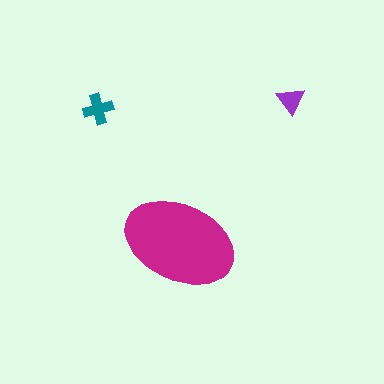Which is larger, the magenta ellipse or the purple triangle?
The magenta ellipse.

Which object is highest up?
The purple triangle is topmost.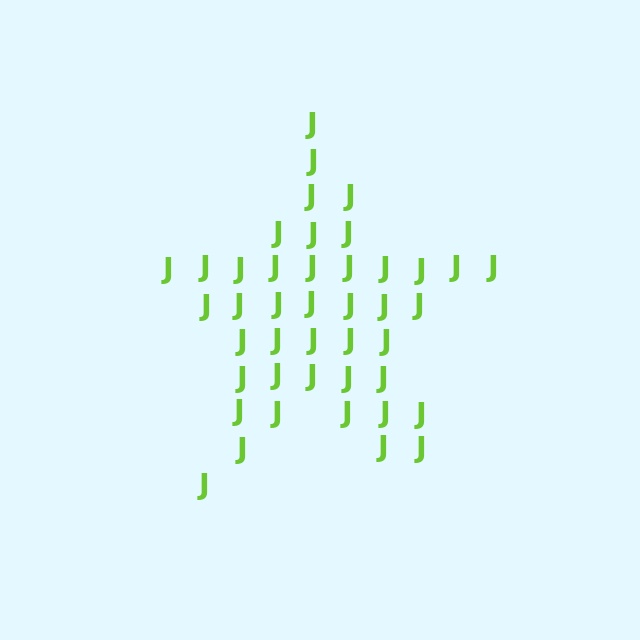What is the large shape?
The large shape is a star.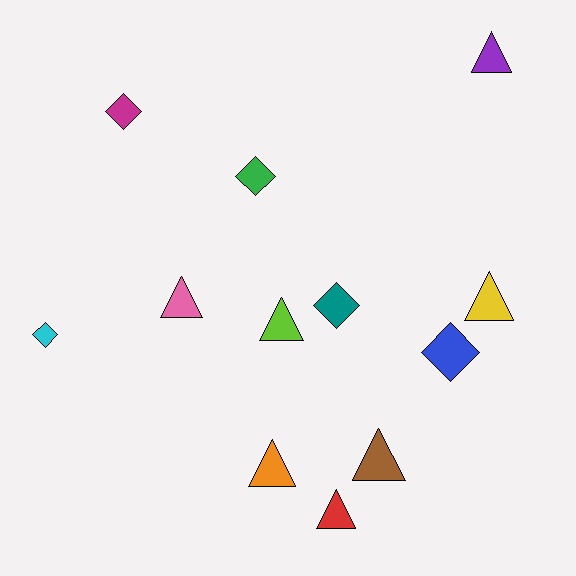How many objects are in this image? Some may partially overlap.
There are 12 objects.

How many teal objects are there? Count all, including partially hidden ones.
There is 1 teal object.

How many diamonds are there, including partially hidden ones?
There are 5 diamonds.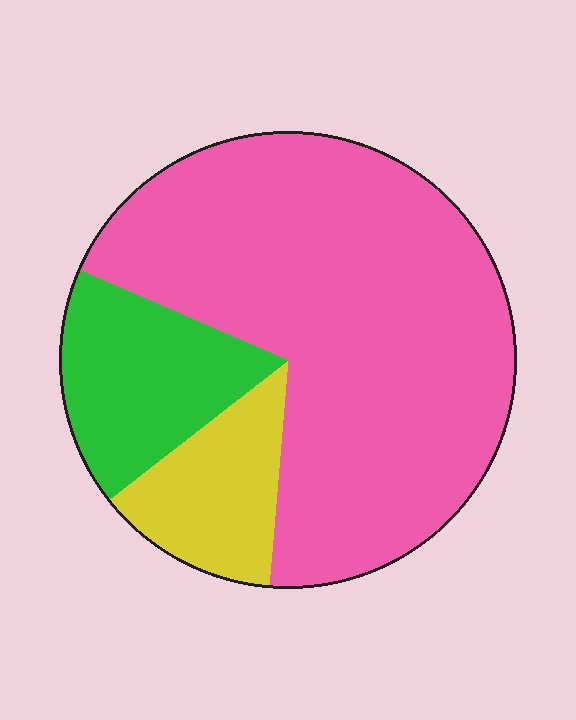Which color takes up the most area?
Pink, at roughly 70%.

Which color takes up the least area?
Yellow, at roughly 15%.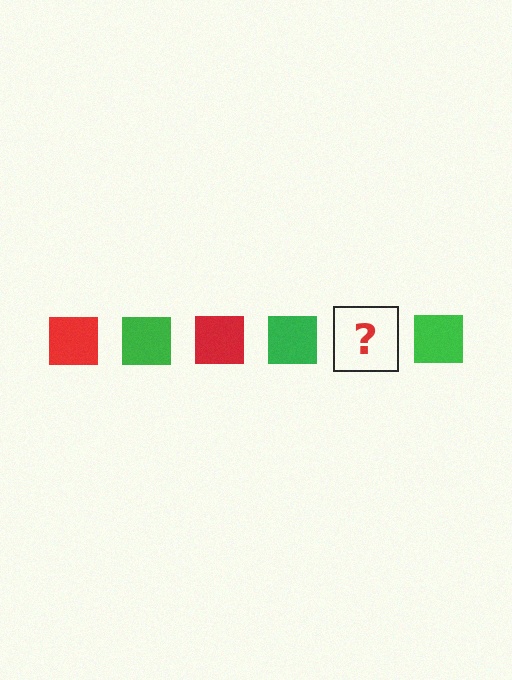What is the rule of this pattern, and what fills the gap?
The rule is that the pattern cycles through red, green squares. The gap should be filled with a red square.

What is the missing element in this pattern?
The missing element is a red square.